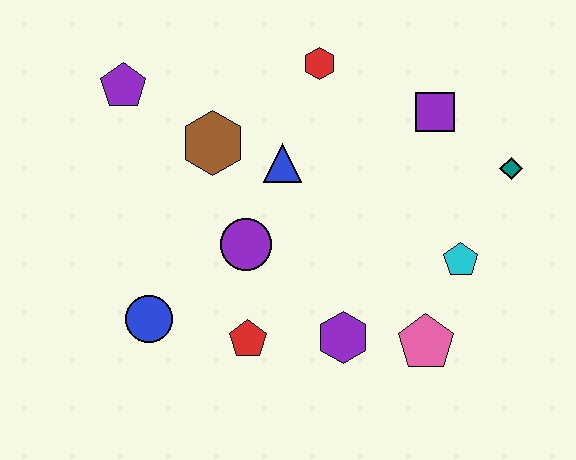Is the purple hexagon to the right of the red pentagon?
Yes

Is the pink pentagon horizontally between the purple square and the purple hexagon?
Yes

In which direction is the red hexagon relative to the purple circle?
The red hexagon is above the purple circle.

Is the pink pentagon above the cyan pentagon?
No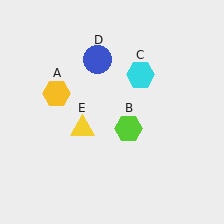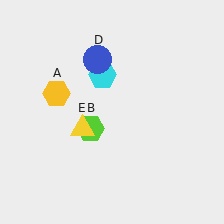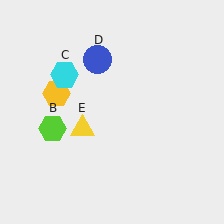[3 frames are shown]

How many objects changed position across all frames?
2 objects changed position: lime hexagon (object B), cyan hexagon (object C).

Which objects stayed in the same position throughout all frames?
Yellow hexagon (object A) and blue circle (object D) and yellow triangle (object E) remained stationary.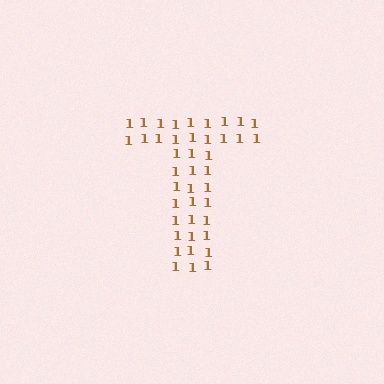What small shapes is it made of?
It is made of small digit 1's.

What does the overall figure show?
The overall figure shows the letter T.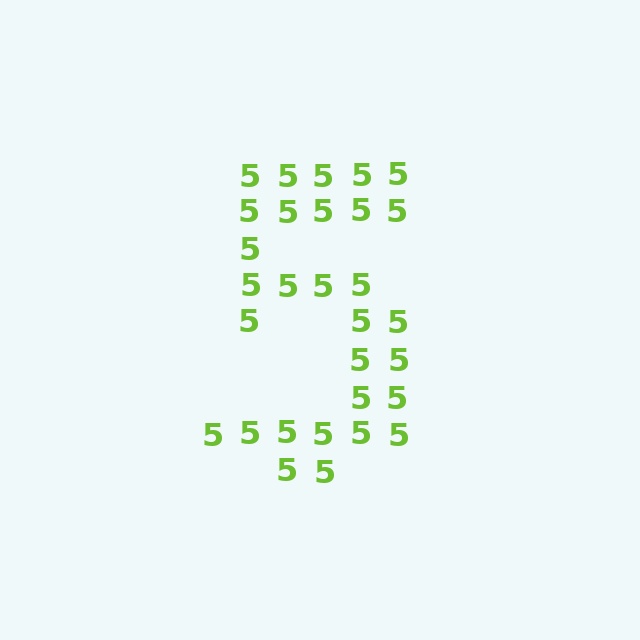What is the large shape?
The large shape is the digit 5.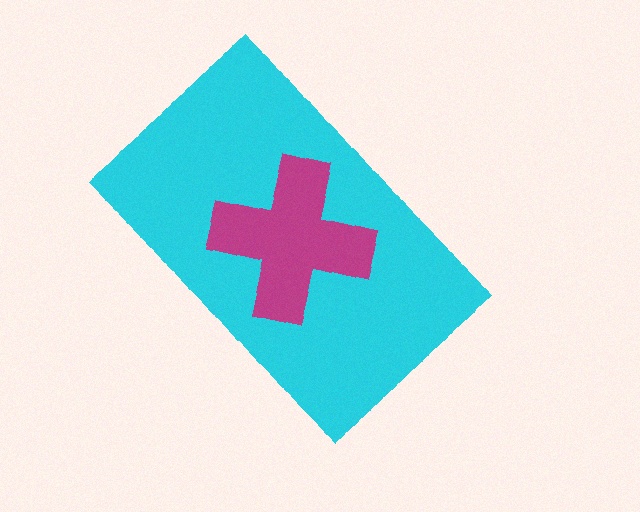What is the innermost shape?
The magenta cross.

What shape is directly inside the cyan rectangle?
The magenta cross.